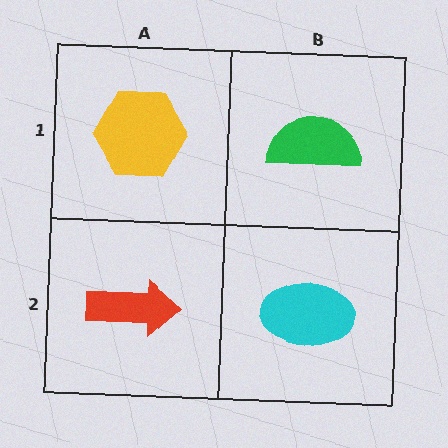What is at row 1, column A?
A yellow hexagon.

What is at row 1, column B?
A green semicircle.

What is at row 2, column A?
A red arrow.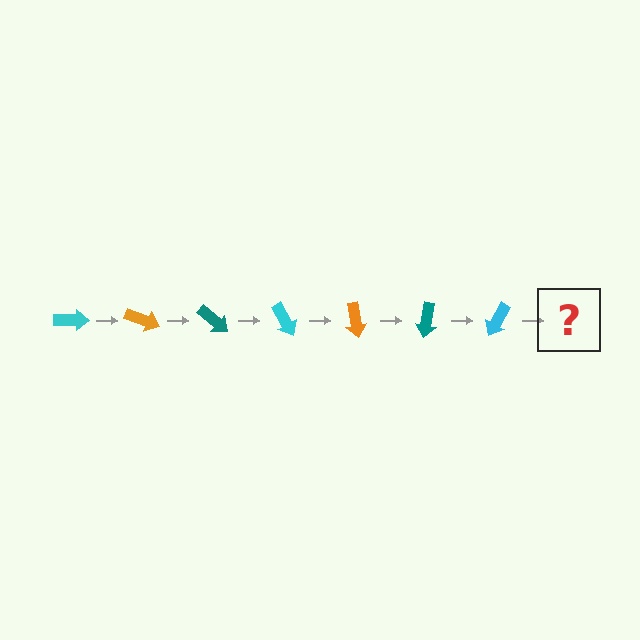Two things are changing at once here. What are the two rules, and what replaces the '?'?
The two rules are that it rotates 20 degrees each step and the color cycles through cyan, orange, and teal. The '?' should be an orange arrow, rotated 140 degrees from the start.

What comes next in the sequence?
The next element should be an orange arrow, rotated 140 degrees from the start.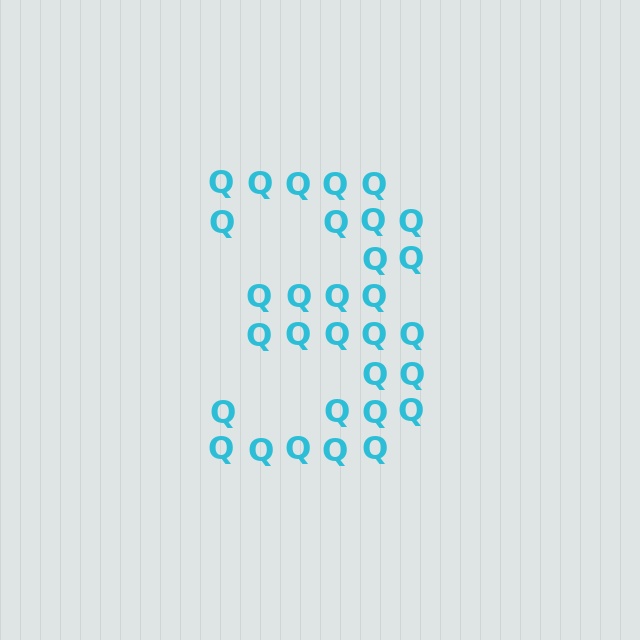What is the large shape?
The large shape is the digit 3.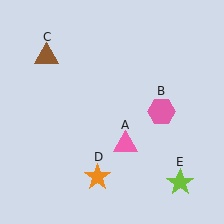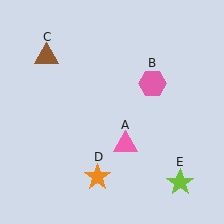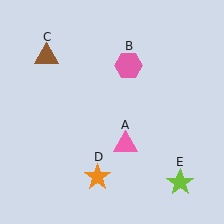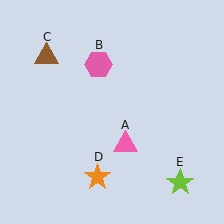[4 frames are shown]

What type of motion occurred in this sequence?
The pink hexagon (object B) rotated counterclockwise around the center of the scene.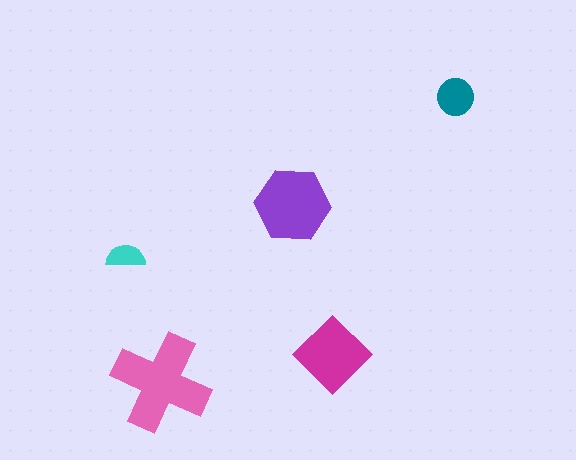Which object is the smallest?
The cyan semicircle.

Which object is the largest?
The pink cross.